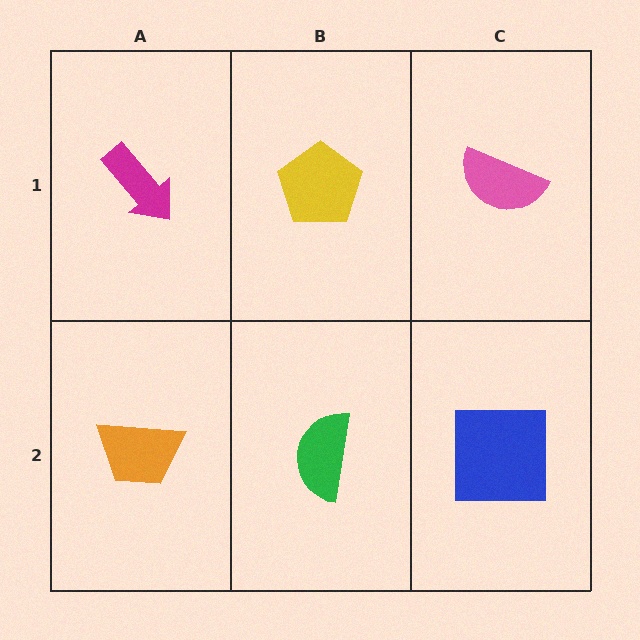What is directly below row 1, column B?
A green semicircle.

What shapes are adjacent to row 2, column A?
A magenta arrow (row 1, column A), a green semicircle (row 2, column B).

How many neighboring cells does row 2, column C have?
2.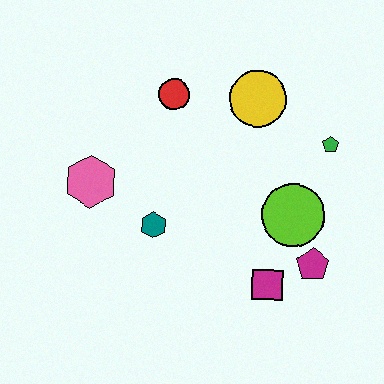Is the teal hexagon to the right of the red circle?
No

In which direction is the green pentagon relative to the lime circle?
The green pentagon is above the lime circle.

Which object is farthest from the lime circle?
The pink hexagon is farthest from the lime circle.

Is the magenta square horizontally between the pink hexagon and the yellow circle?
No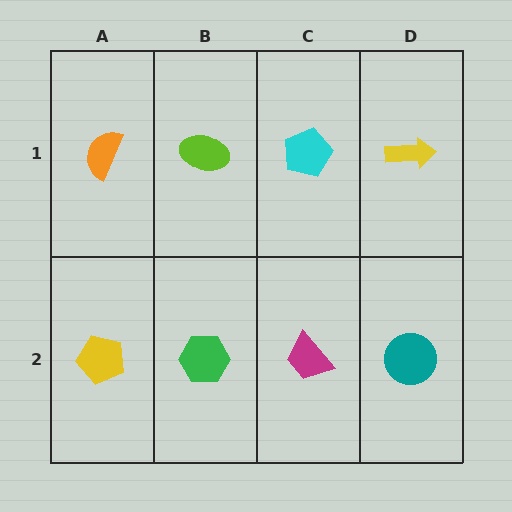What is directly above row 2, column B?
A lime ellipse.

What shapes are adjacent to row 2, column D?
A yellow arrow (row 1, column D), a magenta trapezoid (row 2, column C).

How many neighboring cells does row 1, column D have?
2.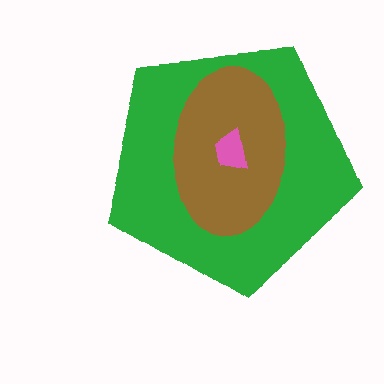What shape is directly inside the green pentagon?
The brown ellipse.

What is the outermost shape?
The green pentagon.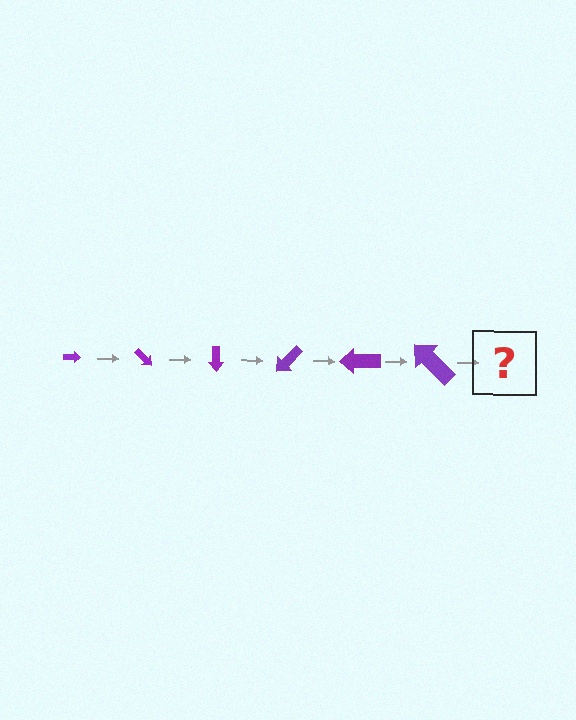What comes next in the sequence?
The next element should be an arrow, larger than the previous one and rotated 270 degrees from the start.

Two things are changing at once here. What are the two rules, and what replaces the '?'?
The two rules are that the arrow grows larger each step and it rotates 45 degrees each step. The '?' should be an arrow, larger than the previous one and rotated 270 degrees from the start.